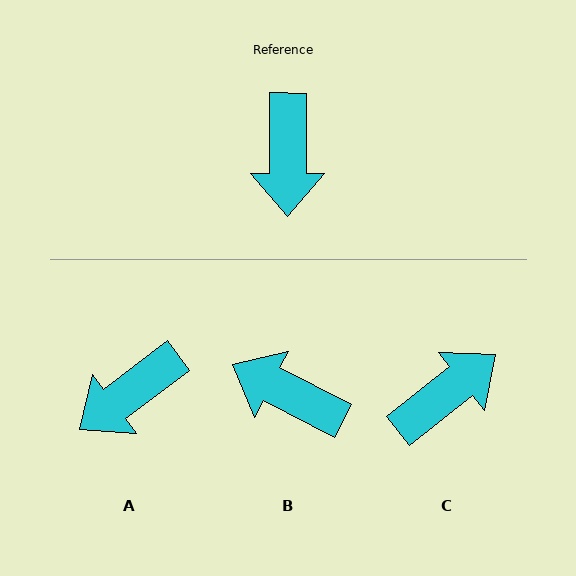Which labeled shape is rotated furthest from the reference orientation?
C, about 129 degrees away.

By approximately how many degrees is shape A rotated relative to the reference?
Approximately 53 degrees clockwise.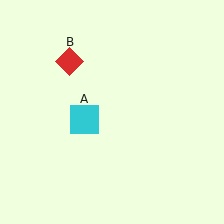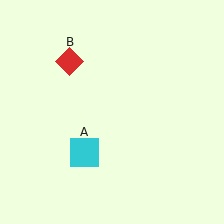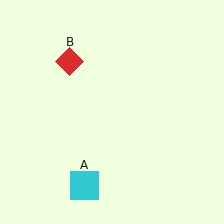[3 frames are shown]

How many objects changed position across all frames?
1 object changed position: cyan square (object A).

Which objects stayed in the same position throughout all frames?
Red diamond (object B) remained stationary.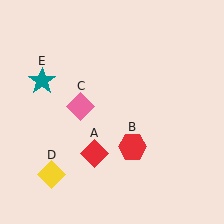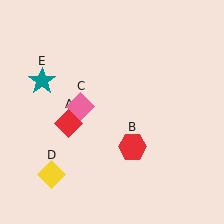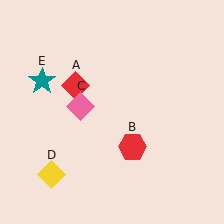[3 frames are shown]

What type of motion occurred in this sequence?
The red diamond (object A) rotated clockwise around the center of the scene.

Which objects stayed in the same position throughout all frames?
Red hexagon (object B) and pink diamond (object C) and yellow diamond (object D) and teal star (object E) remained stationary.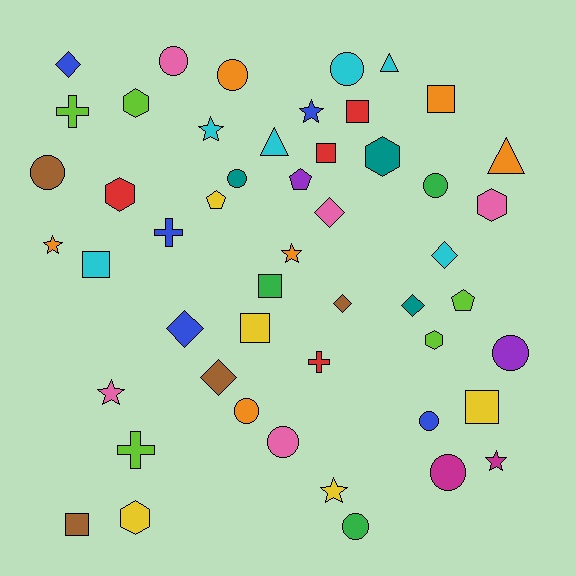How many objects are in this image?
There are 50 objects.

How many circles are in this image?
There are 12 circles.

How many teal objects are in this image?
There are 3 teal objects.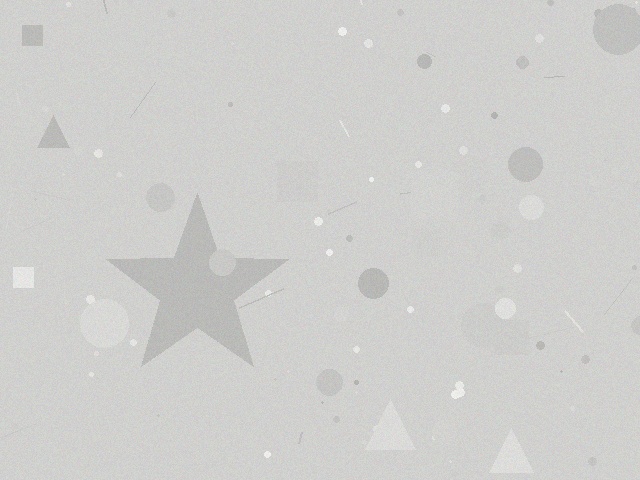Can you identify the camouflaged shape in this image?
The camouflaged shape is a star.